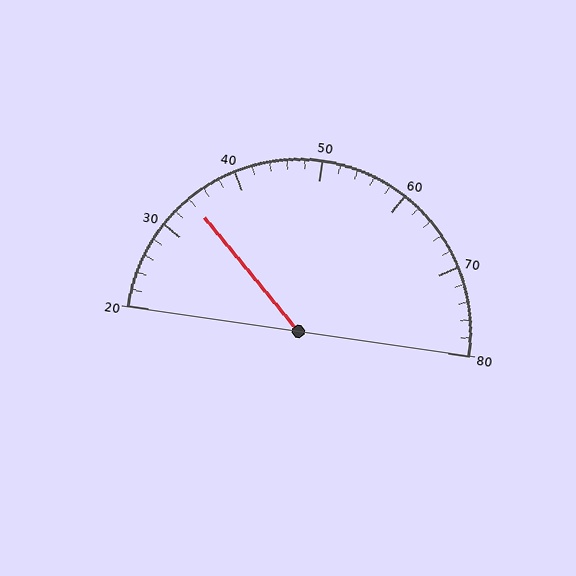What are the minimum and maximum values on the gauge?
The gauge ranges from 20 to 80.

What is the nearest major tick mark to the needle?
The nearest major tick mark is 30.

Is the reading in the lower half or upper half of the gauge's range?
The reading is in the lower half of the range (20 to 80).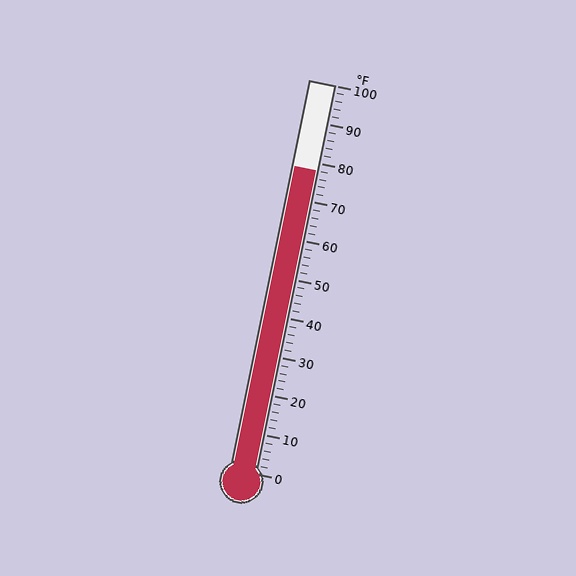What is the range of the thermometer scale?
The thermometer scale ranges from 0°F to 100°F.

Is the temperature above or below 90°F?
The temperature is below 90°F.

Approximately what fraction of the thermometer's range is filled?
The thermometer is filled to approximately 80% of its range.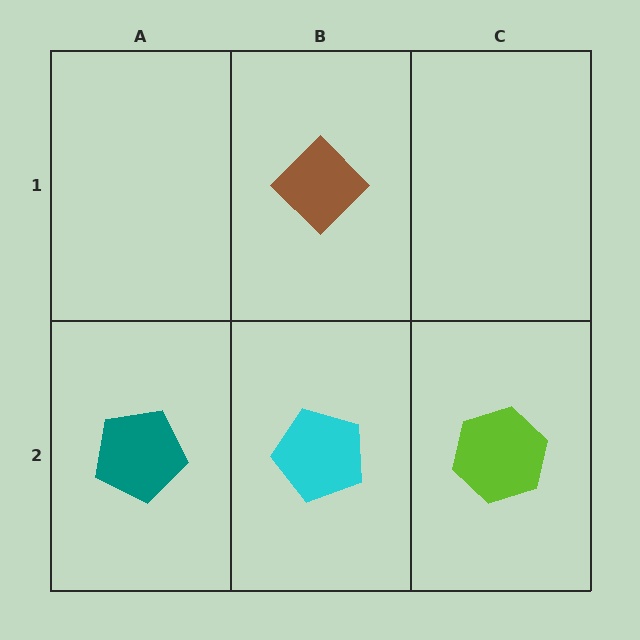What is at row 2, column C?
A lime hexagon.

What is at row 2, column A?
A teal pentagon.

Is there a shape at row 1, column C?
No, that cell is empty.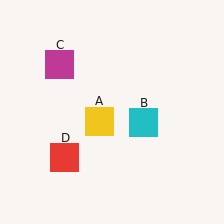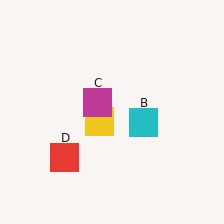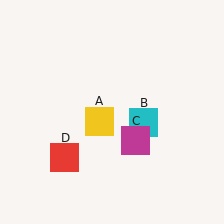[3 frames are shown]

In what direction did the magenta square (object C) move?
The magenta square (object C) moved down and to the right.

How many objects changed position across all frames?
1 object changed position: magenta square (object C).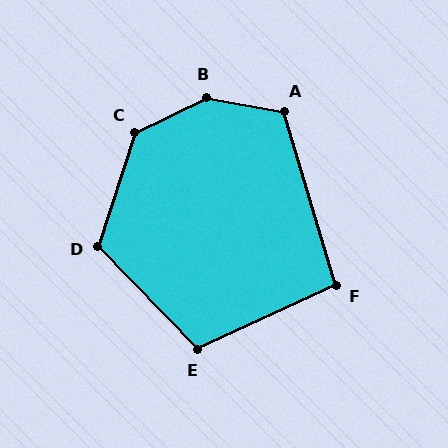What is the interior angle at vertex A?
Approximately 117 degrees (obtuse).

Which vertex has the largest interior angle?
B, at approximately 144 degrees.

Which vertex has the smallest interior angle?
F, at approximately 98 degrees.